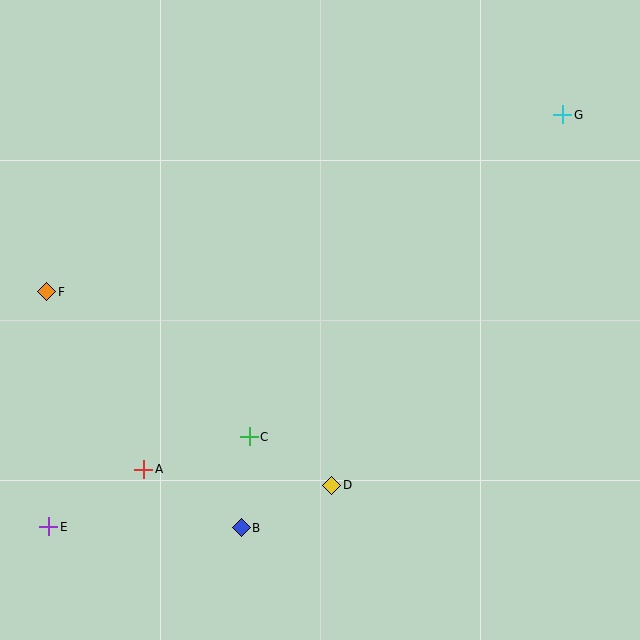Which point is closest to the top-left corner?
Point F is closest to the top-left corner.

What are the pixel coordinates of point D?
Point D is at (332, 485).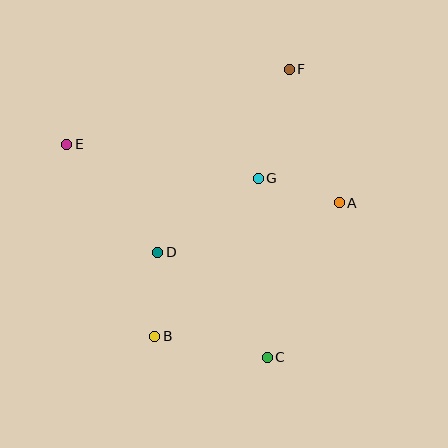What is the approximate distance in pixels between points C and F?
The distance between C and F is approximately 289 pixels.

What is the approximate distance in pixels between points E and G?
The distance between E and G is approximately 195 pixels.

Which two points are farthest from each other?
Points B and F are farthest from each other.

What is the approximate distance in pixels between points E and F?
The distance between E and F is approximately 235 pixels.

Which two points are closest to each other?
Points B and D are closest to each other.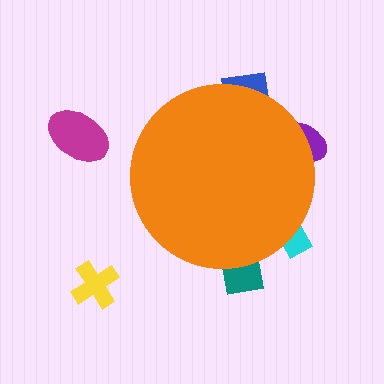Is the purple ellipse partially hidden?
Yes, the purple ellipse is partially hidden behind the orange circle.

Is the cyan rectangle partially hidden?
Yes, the cyan rectangle is partially hidden behind the orange circle.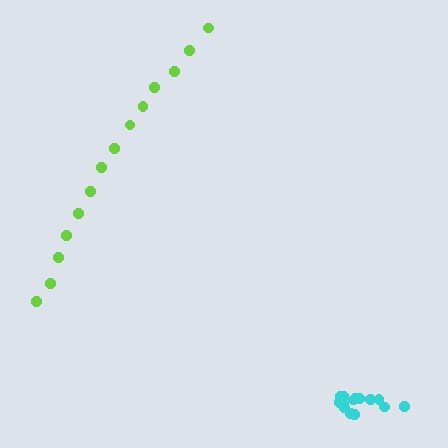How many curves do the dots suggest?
There are 2 distinct paths.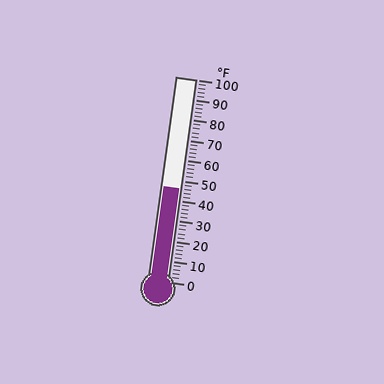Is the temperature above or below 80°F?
The temperature is below 80°F.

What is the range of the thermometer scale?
The thermometer scale ranges from 0°F to 100°F.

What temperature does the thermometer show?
The thermometer shows approximately 46°F.